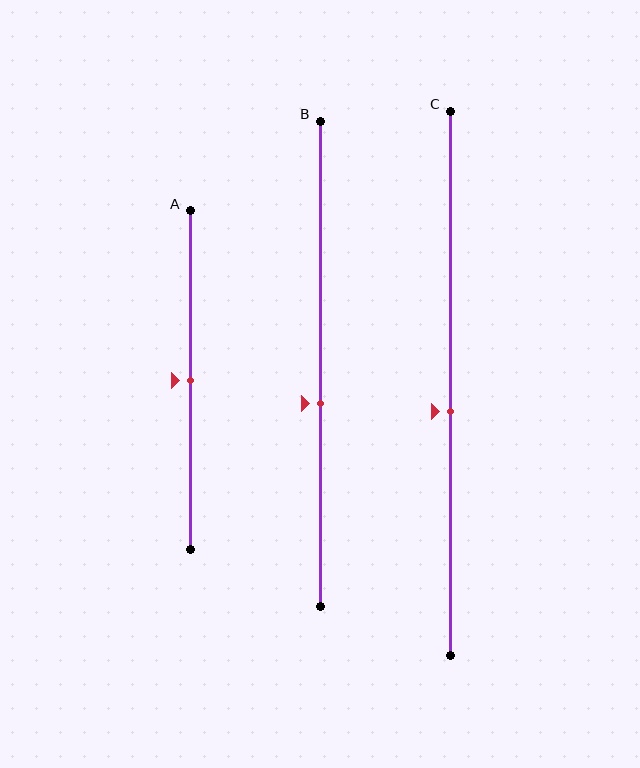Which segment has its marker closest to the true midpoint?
Segment A has its marker closest to the true midpoint.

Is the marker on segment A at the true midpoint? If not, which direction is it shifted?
Yes, the marker on segment A is at the true midpoint.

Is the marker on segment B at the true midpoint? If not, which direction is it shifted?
No, the marker on segment B is shifted downward by about 8% of the segment length.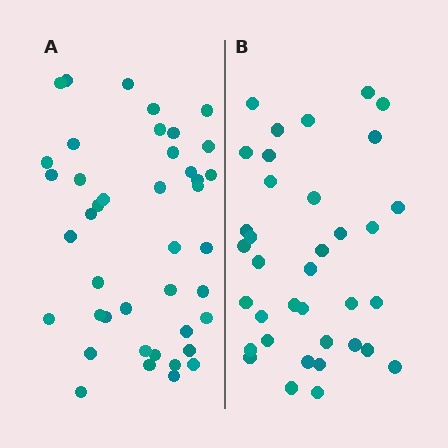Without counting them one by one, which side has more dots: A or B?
Region A (the left region) has more dots.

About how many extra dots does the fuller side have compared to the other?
Region A has about 6 more dots than region B.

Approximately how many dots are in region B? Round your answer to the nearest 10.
About 40 dots. (The exact count is 36, which rounds to 40.)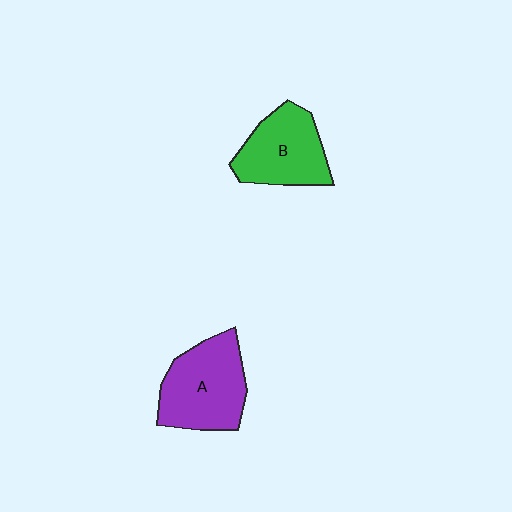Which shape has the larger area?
Shape A (purple).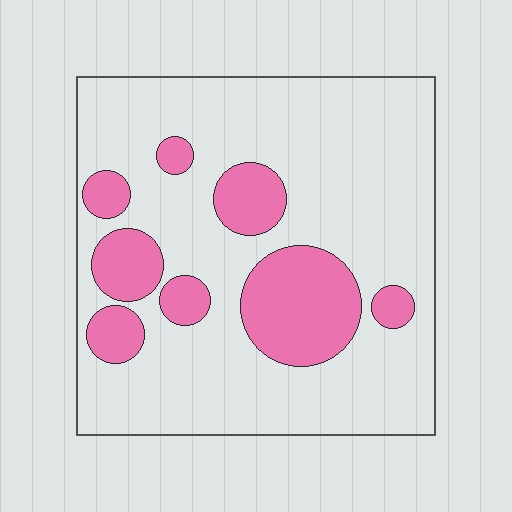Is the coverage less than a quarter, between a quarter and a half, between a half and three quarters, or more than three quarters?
Less than a quarter.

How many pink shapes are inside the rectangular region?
8.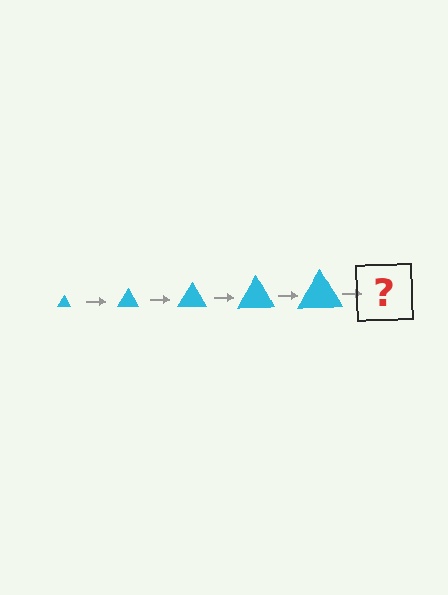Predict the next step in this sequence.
The next step is a cyan triangle, larger than the previous one.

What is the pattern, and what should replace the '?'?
The pattern is that the triangle gets progressively larger each step. The '?' should be a cyan triangle, larger than the previous one.